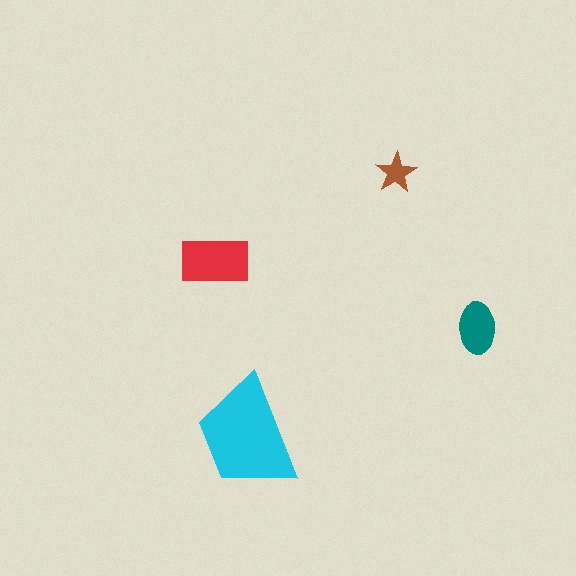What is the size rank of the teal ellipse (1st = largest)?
3rd.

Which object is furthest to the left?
The red rectangle is leftmost.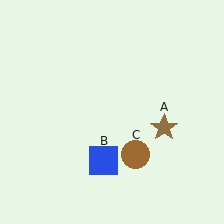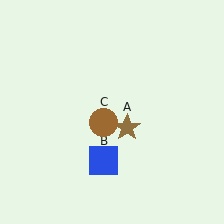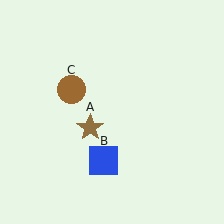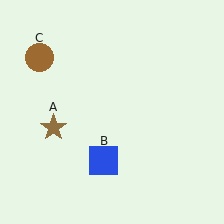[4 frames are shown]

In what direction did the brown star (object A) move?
The brown star (object A) moved left.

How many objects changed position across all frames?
2 objects changed position: brown star (object A), brown circle (object C).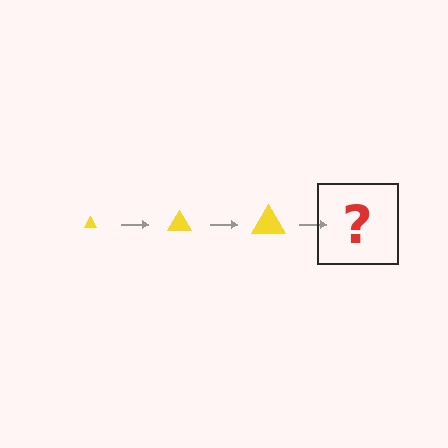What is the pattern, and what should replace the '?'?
The pattern is that the triangle gets progressively larger each step. The '?' should be a yellow triangle, larger than the previous one.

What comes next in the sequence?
The next element should be a yellow triangle, larger than the previous one.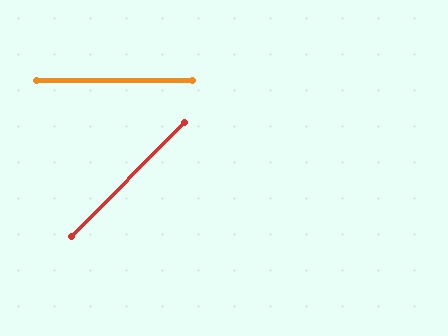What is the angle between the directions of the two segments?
Approximately 45 degrees.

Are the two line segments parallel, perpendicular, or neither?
Neither parallel nor perpendicular — they differ by about 45°.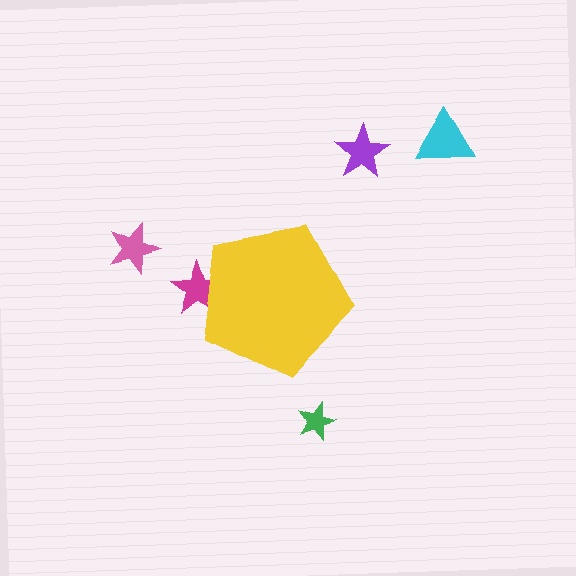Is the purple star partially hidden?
No, the purple star is fully visible.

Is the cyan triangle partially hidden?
No, the cyan triangle is fully visible.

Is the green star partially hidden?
No, the green star is fully visible.